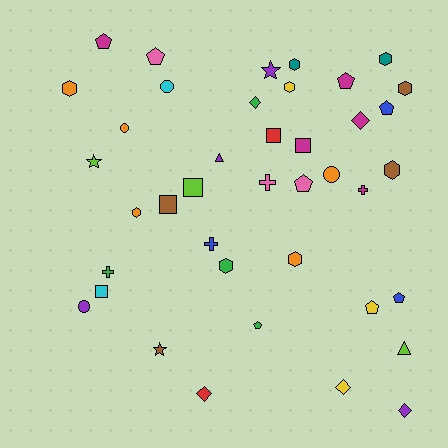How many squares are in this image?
There are 5 squares.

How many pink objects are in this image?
There are 3 pink objects.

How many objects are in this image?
There are 40 objects.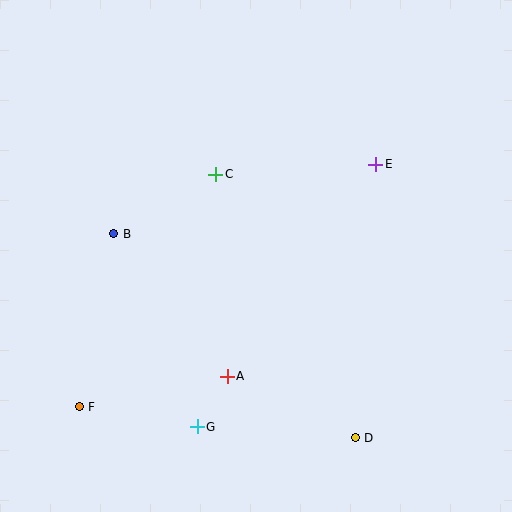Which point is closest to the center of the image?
Point C at (216, 174) is closest to the center.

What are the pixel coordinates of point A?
Point A is at (227, 376).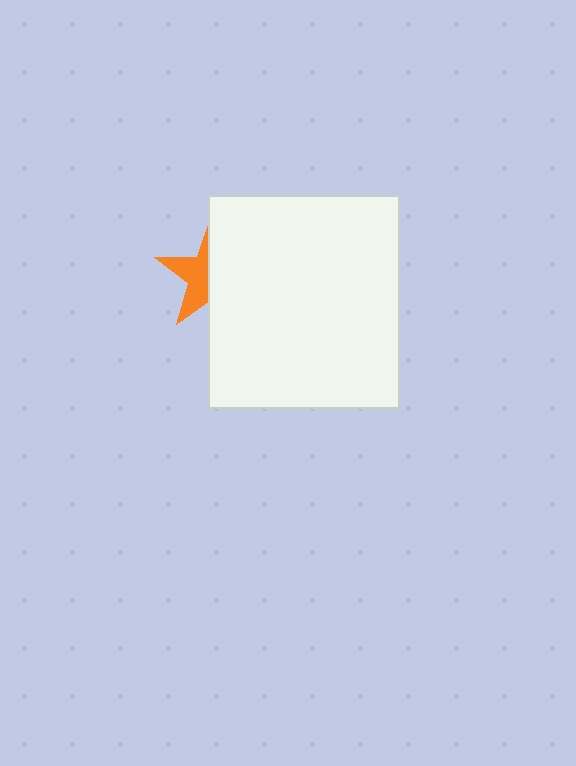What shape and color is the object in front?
The object in front is a white rectangle.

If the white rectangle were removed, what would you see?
You would see the complete orange star.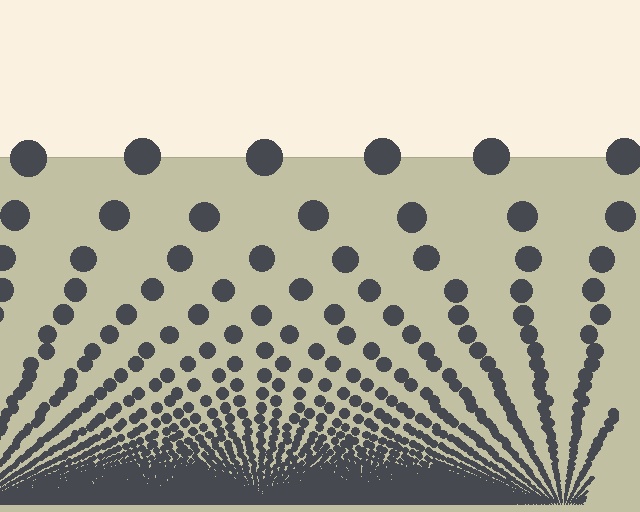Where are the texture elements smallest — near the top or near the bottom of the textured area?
Near the bottom.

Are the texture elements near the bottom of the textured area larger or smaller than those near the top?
Smaller. The gradient is inverted — elements near the bottom are smaller and denser.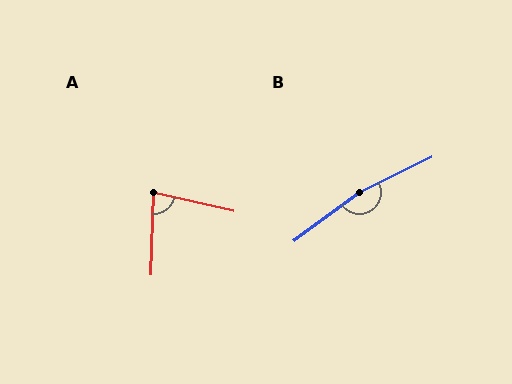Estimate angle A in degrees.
Approximately 78 degrees.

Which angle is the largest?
B, at approximately 169 degrees.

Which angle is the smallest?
A, at approximately 78 degrees.